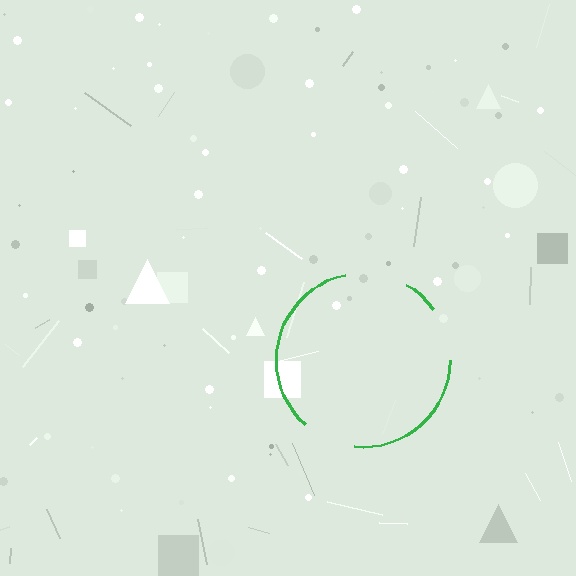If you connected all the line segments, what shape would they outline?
They would outline a circle.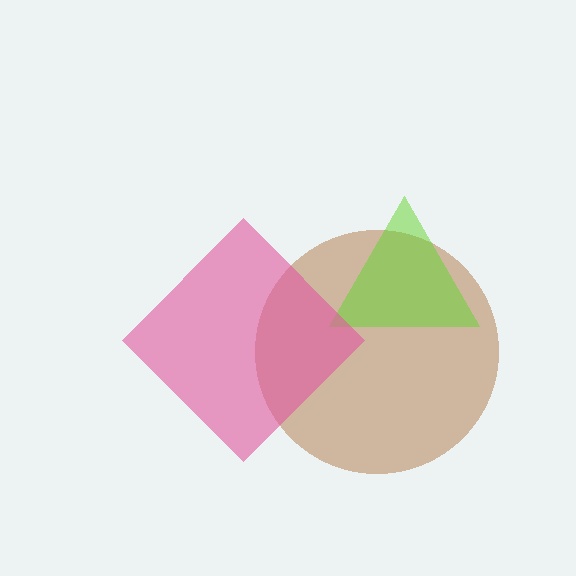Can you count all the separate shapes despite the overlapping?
Yes, there are 3 separate shapes.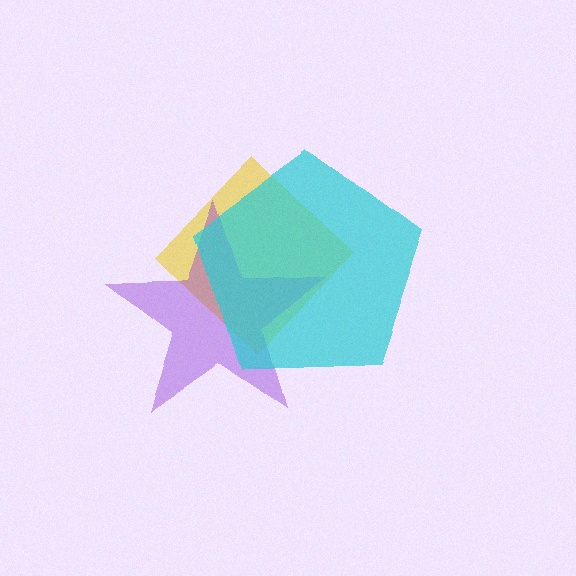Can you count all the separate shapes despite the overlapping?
Yes, there are 3 separate shapes.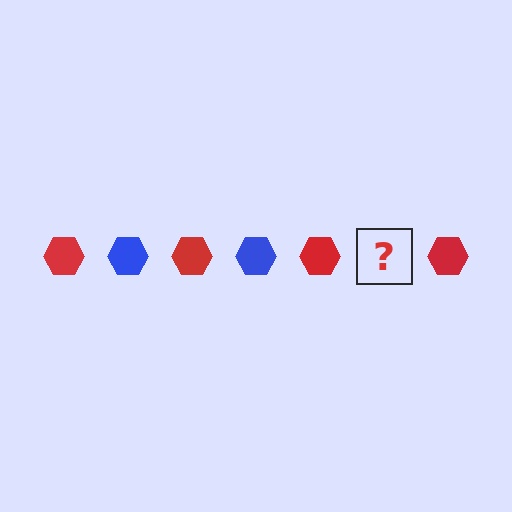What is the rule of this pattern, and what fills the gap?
The rule is that the pattern cycles through red, blue hexagons. The gap should be filled with a blue hexagon.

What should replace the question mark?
The question mark should be replaced with a blue hexagon.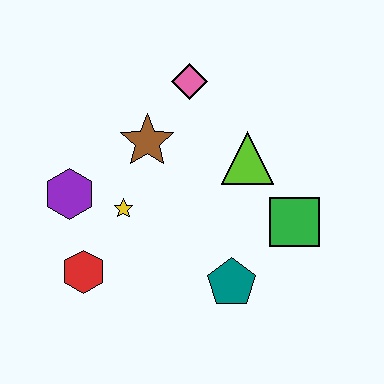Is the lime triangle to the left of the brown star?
No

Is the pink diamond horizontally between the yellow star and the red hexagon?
No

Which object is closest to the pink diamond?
The brown star is closest to the pink diamond.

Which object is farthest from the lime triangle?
The red hexagon is farthest from the lime triangle.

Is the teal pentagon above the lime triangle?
No